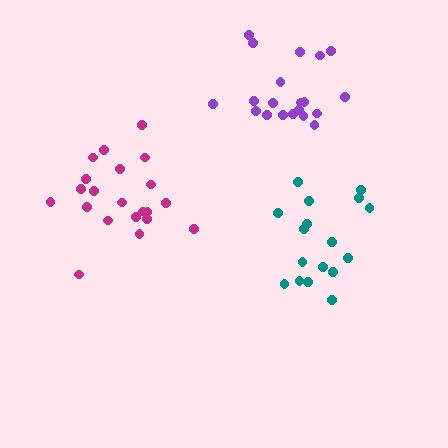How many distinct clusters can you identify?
There are 3 distinct clusters.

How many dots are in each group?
Group 1: 20 dots, Group 2: 21 dots, Group 3: 17 dots (58 total).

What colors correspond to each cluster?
The clusters are colored: purple, magenta, teal.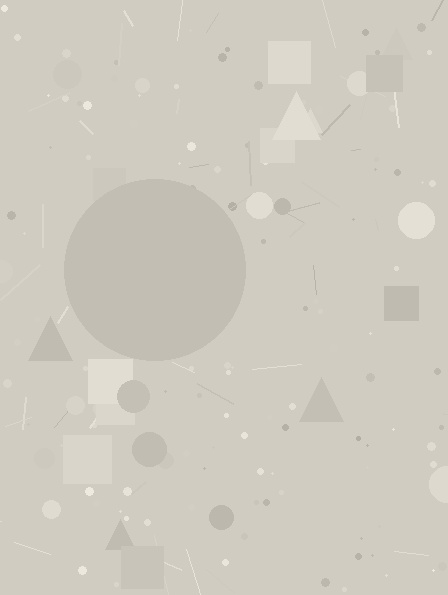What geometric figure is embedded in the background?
A circle is embedded in the background.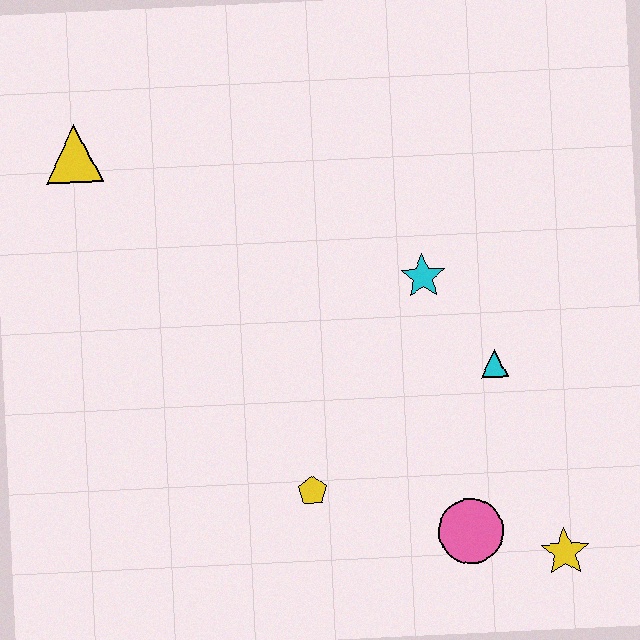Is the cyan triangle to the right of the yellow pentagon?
Yes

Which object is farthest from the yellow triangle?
The yellow star is farthest from the yellow triangle.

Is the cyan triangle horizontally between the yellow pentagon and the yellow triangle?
No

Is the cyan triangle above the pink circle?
Yes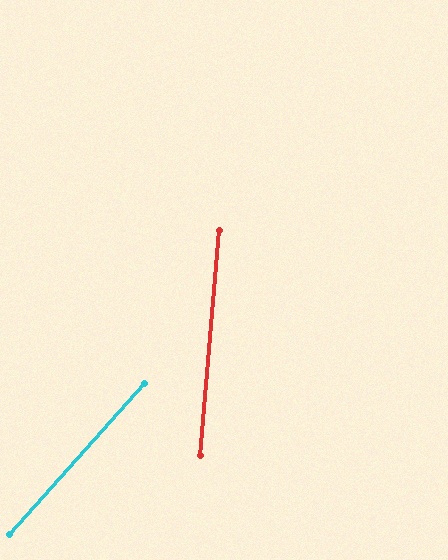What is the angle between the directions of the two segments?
Approximately 37 degrees.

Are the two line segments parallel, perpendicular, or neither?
Neither parallel nor perpendicular — they differ by about 37°.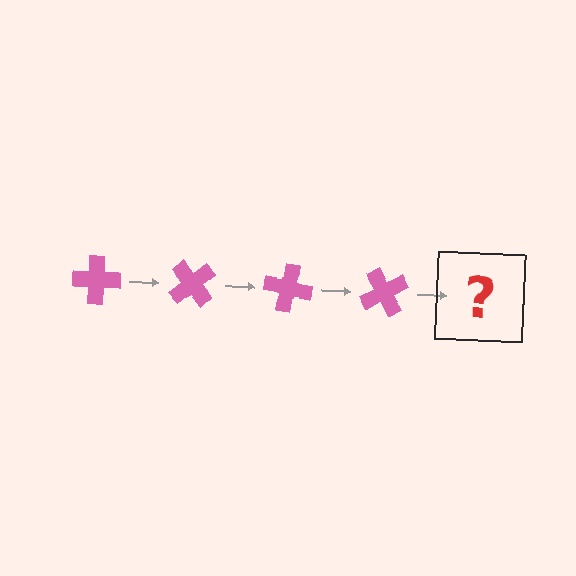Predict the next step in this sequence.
The next step is a pink cross rotated 200 degrees.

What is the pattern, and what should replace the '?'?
The pattern is that the cross rotates 50 degrees each step. The '?' should be a pink cross rotated 200 degrees.